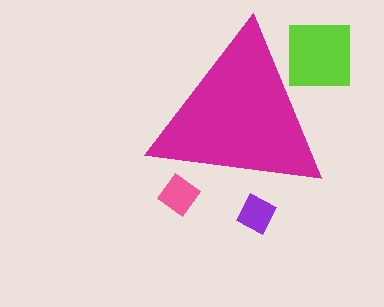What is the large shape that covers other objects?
A magenta triangle.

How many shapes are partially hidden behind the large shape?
3 shapes are partially hidden.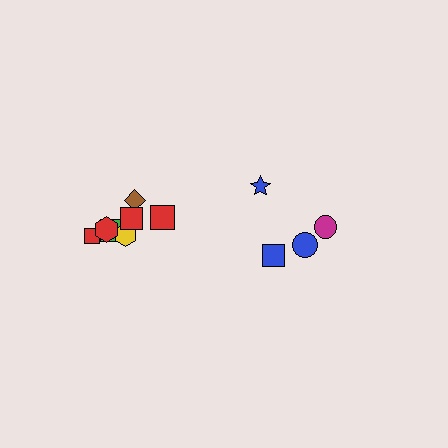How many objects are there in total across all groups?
There are 12 objects.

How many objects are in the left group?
There are 8 objects.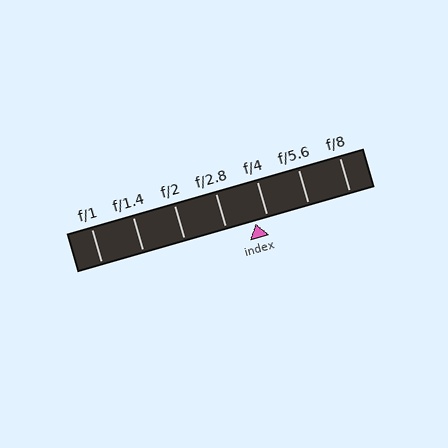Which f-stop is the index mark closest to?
The index mark is closest to f/4.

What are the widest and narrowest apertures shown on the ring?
The widest aperture shown is f/1 and the narrowest is f/8.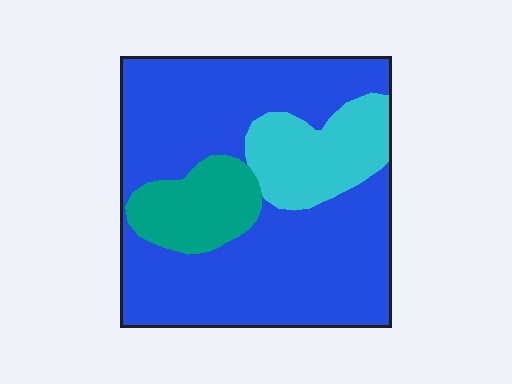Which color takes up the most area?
Blue, at roughly 70%.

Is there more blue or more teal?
Blue.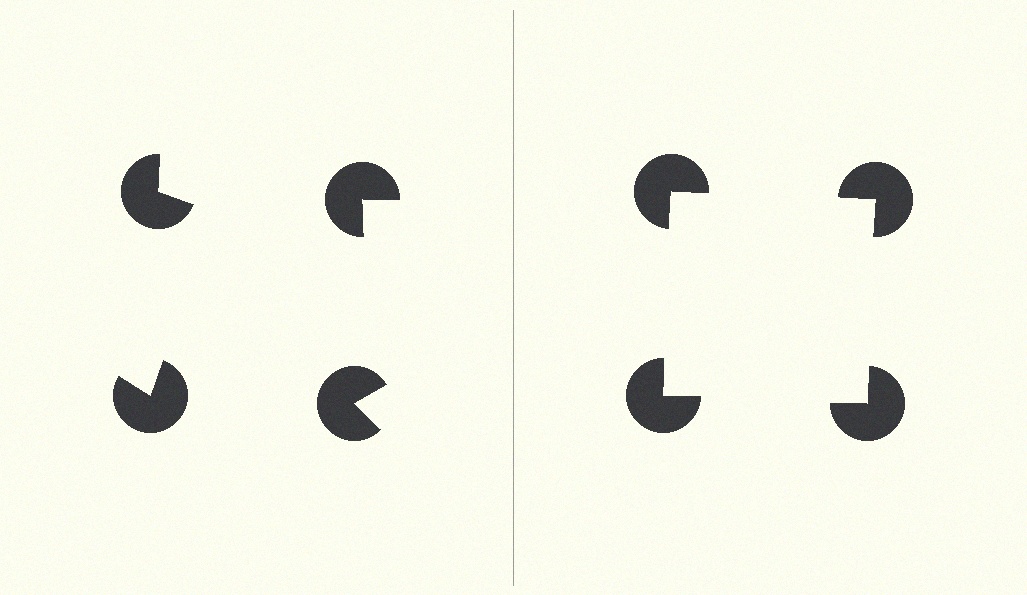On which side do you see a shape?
An illusory square appears on the right side. On the left side the wedge cuts are rotated, so no coherent shape forms.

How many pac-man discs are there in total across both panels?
8 — 4 on each side.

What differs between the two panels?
The pac-man discs are positioned identically on both sides; only the wedge orientations differ. On the right they align to a square; on the left they are misaligned.